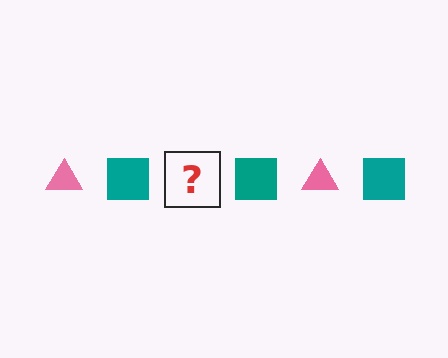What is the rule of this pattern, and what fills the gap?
The rule is that the pattern alternates between pink triangle and teal square. The gap should be filled with a pink triangle.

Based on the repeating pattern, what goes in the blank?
The blank should be a pink triangle.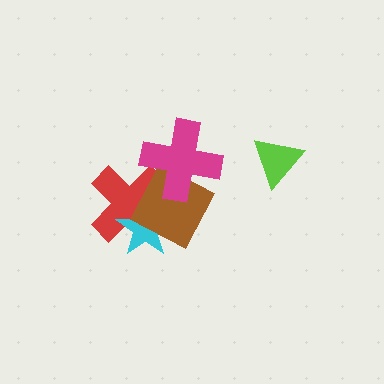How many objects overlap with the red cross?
3 objects overlap with the red cross.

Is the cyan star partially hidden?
Yes, it is partially covered by another shape.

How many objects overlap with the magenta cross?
2 objects overlap with the magenta cross.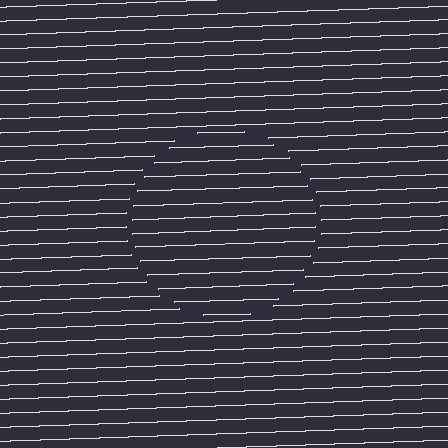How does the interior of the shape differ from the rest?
The interior of the shape contains the same grating, shifted by half a period — the contour is defined by the phase discontinuity where line-ends from the inner and outer gratings abut.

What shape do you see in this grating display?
An illusory circle. The interior of the shape contains the same grating, shifted by half a period — the contour is defined by the phase discontinuity where line-ends from the inner and outer gratings abut.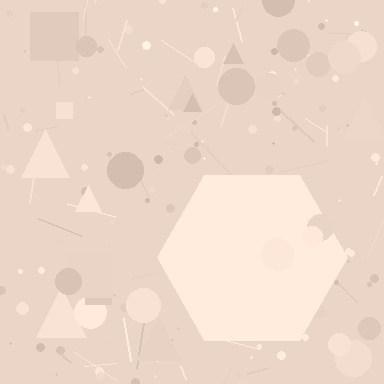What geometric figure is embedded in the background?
A hexagon is embedded in the background.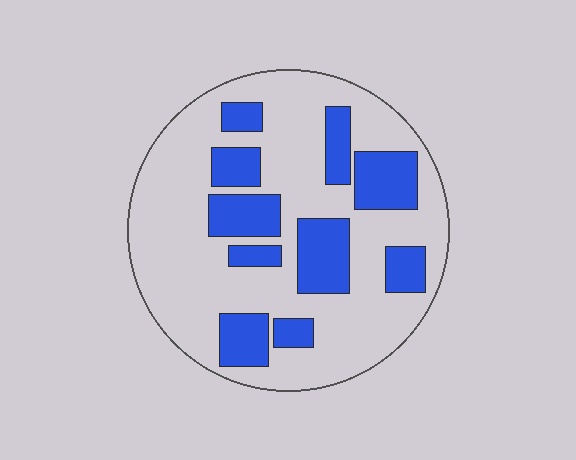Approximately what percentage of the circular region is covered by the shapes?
Approximately 30%.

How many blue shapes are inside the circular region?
10.